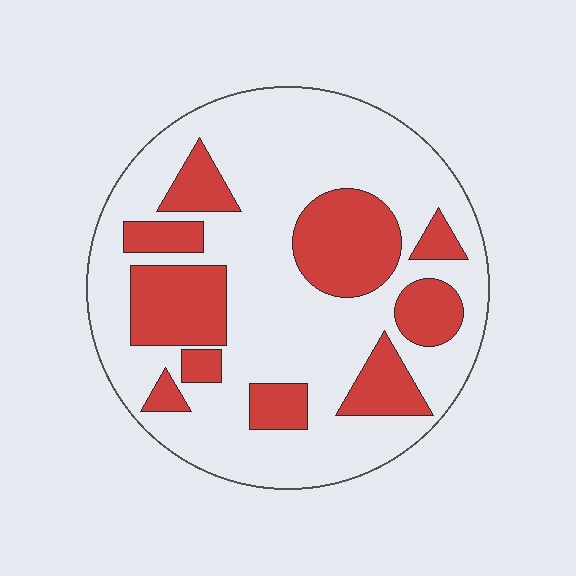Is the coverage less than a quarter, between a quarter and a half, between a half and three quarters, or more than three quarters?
Between a quarter and a half.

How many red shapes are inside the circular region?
10.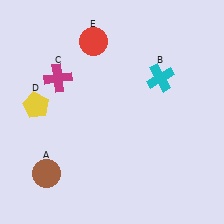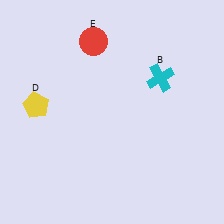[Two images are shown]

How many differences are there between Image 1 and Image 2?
There are 2 differences between the two images.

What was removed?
The brown circle (A), the magenta cross (C) were removed in Image 2.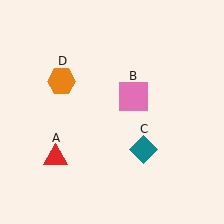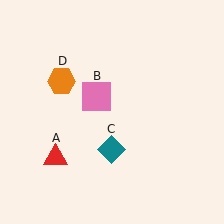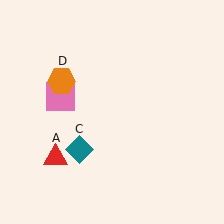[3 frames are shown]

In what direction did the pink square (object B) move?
The pink square (object B) moved left.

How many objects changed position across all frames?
2 objects changed position: pink square (object B), teal diamond (object C).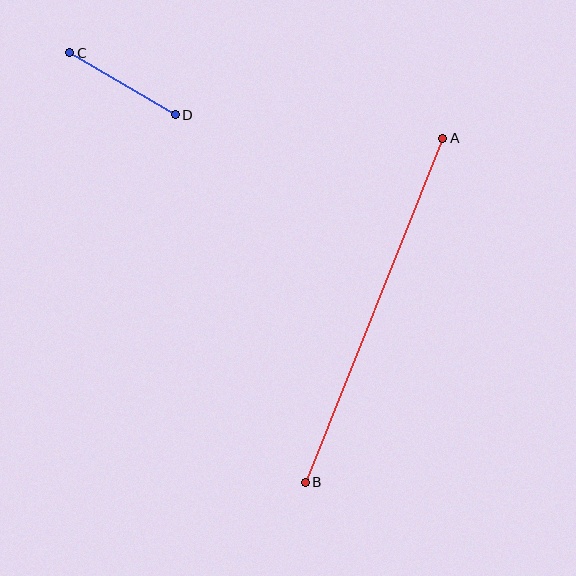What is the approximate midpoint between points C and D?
The midpoint is at approximately (123, 84) pixels.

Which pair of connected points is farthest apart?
Points A and B are farthest apart.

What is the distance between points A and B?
The distance is approximately 370 pixels.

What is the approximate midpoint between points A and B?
The midpoint is at approximately (374, 310) pixels.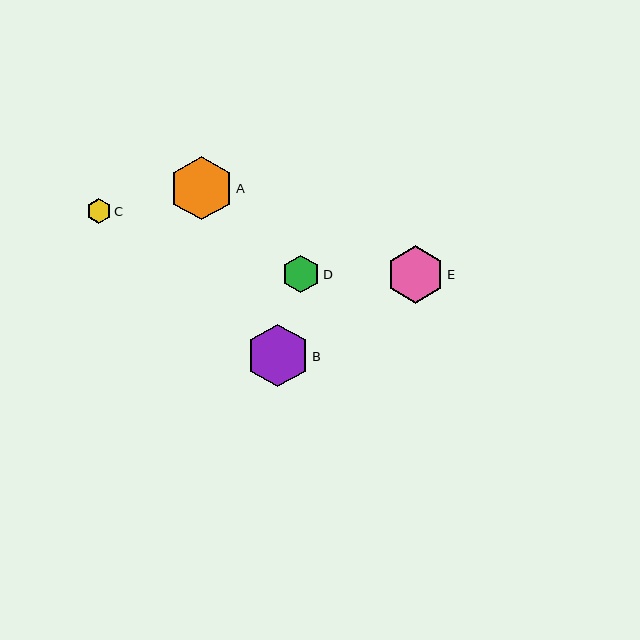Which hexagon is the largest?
Hexagon A is the largest with a size of approximately 64 pixels.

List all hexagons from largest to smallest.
From largest to smallest: A, B, E, D, C.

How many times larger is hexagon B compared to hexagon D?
Hexagon B is approximately 1.7 times the size of hexagon D.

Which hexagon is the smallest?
Hexagon C is the smallest with a size of approximately 25 pixels.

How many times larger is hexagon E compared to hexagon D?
Hexagon E is approximately 1.5 times the size of hexagon D.